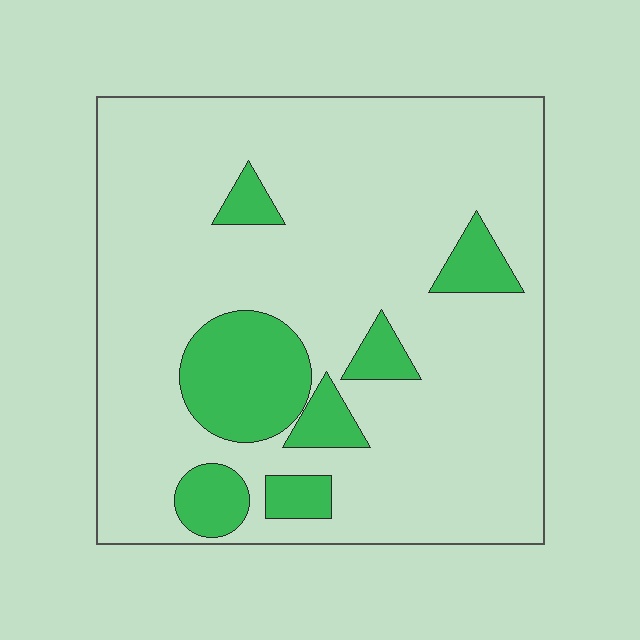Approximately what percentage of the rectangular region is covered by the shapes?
Approximately 15%.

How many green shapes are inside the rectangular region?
7.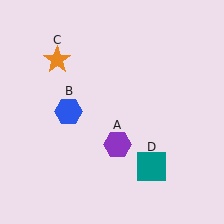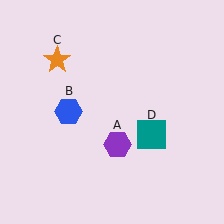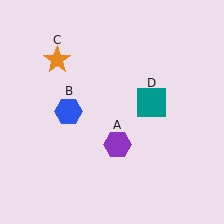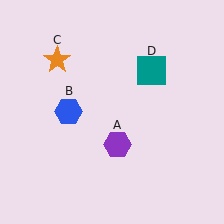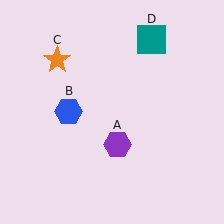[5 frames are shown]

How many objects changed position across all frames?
1 object changed position: teal square (object D).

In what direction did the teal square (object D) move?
The teal square (object D) moved up.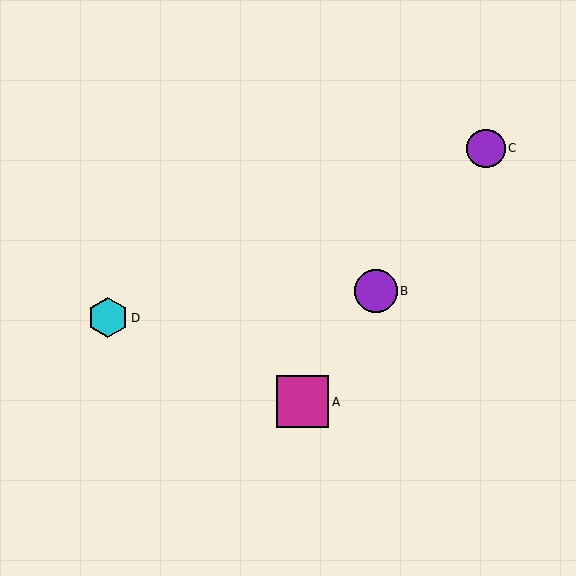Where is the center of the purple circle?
The center of the purple circle is at (376, 291).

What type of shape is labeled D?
Shape D is a cyan hexagon.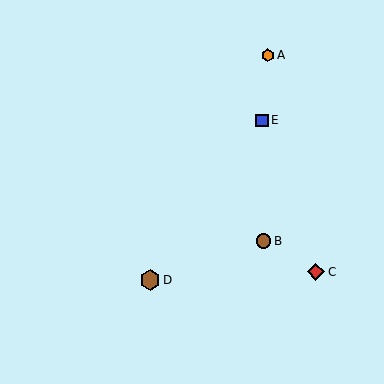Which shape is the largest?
The brown hexagon (labeled D) is the largest.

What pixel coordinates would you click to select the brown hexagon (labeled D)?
Click at (150, 280) to select the brown hexagon D.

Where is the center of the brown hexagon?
The center of the brown hexagon is at (150, 280).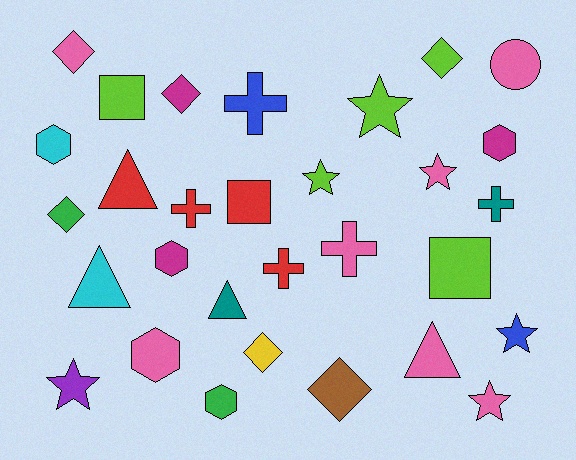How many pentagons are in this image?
There are no pentagons.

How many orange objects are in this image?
There are no orange objects.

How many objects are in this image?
There are 30 objects.